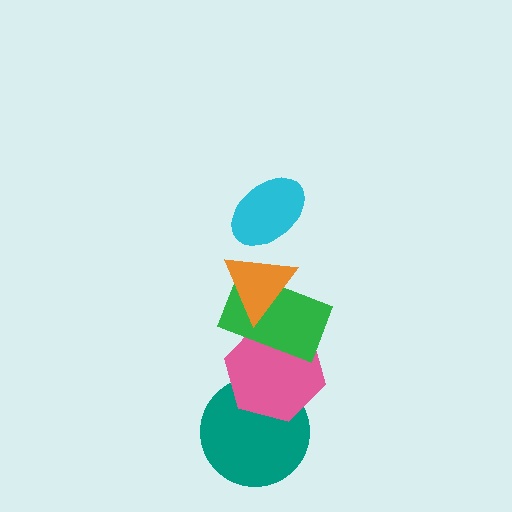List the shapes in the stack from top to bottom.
From top to bottom: the cyan ellipse, the orange triangle, the green rectangle, the pink hexagon, the teal circle.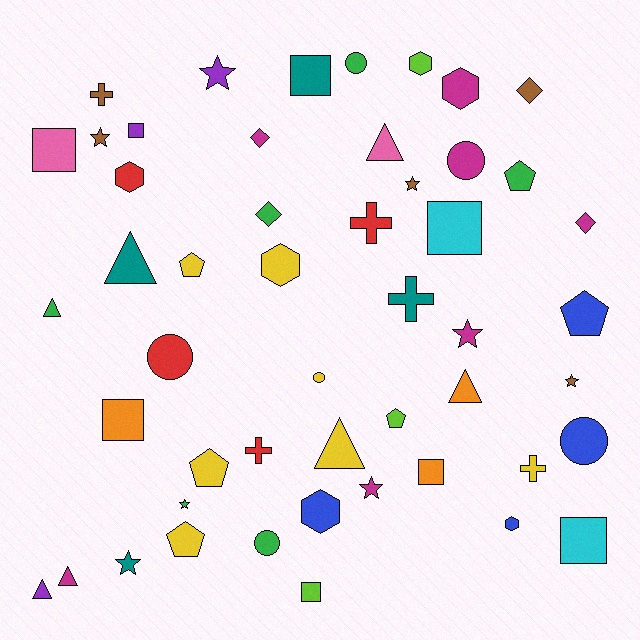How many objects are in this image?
There are 50 objects.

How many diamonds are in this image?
There are 4 diamonds.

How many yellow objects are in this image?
There are 7 yellow objects.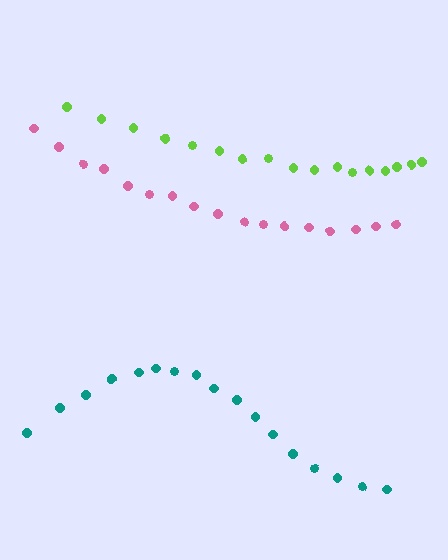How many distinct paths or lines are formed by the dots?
There are 3 distinct paths.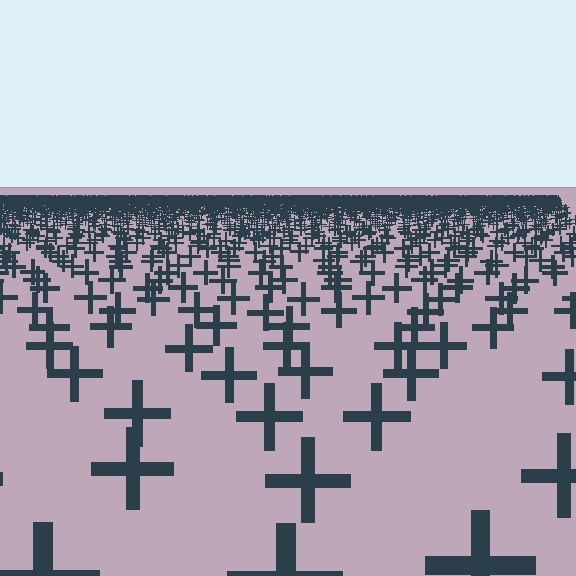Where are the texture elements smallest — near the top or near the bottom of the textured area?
Near the top.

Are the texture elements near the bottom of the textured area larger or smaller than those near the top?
Larger. Near the bottom, elements are closer to the viewer and appear at a bigger on-screen size.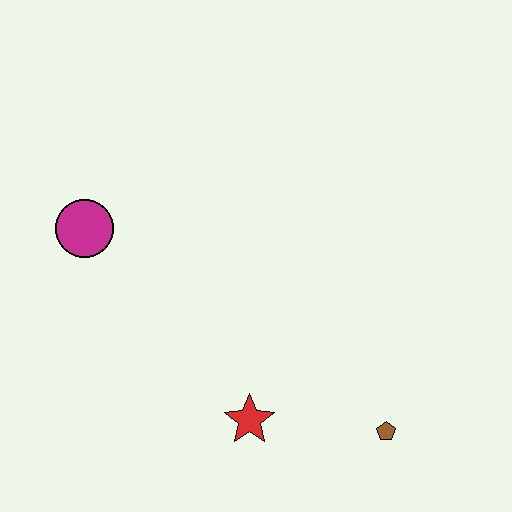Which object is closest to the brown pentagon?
The red star is closest to the brown pentagon.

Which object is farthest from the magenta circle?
The brown pentagon is farthest from the magenta circle.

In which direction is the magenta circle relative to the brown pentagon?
The magenta circle is to the left of the brown pentagon.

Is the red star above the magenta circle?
No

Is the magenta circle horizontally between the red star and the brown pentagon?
No